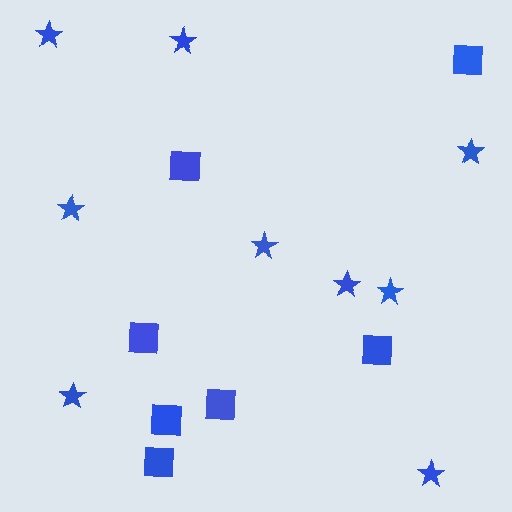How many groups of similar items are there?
There are 2 groups: one group of stars (9) and one group of squares (7).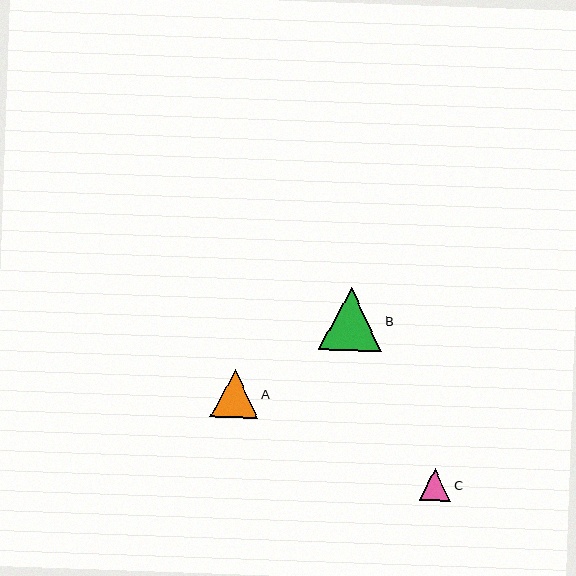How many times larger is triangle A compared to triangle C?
Triangle A is approximately 1.5 times the size of triangle C.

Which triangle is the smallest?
Triangle C is the smallest with a size of approximately 32 pixels.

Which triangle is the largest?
Triangle B is the largest with a size of approximately 63 pixels.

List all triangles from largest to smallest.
From largest to smallest: B, A, C.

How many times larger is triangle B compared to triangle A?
Triangle B is approximately 1.3 times the size of triangle A.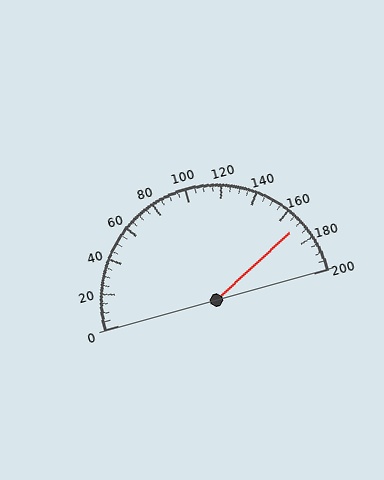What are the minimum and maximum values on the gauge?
The gauge ranges from 0 to 200.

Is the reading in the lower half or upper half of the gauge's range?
The reading is in the upper half of the range (0 to 200).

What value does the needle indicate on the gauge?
The needle indicates approximately 170.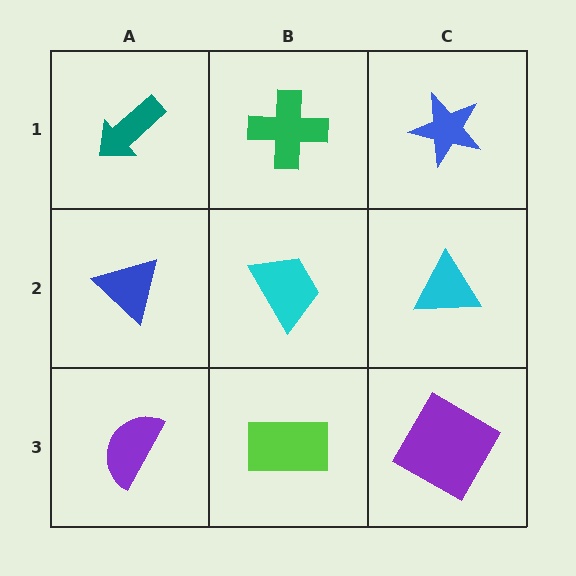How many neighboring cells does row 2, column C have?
3.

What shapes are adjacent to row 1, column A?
A blue triangle (row 2, column A), a green cross (row 1, column B).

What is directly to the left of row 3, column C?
A lime rectangle.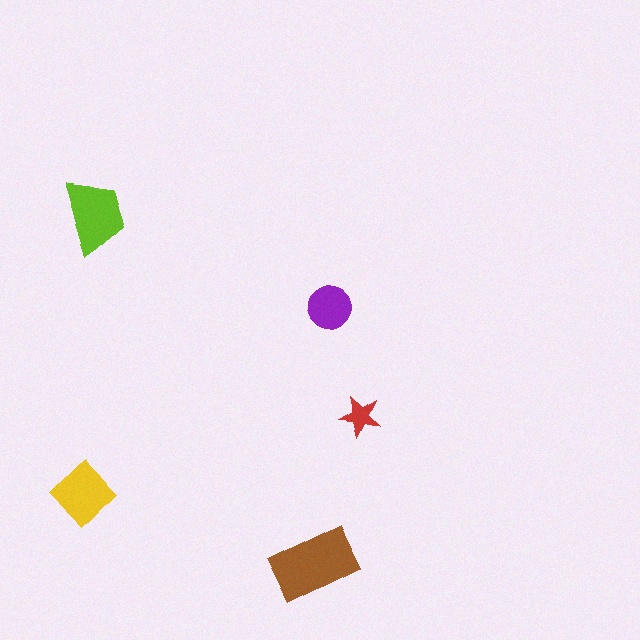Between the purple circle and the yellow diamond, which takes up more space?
The yellow diamond.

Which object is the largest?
The brown rectangle.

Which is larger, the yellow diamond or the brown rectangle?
The brown rectangle.